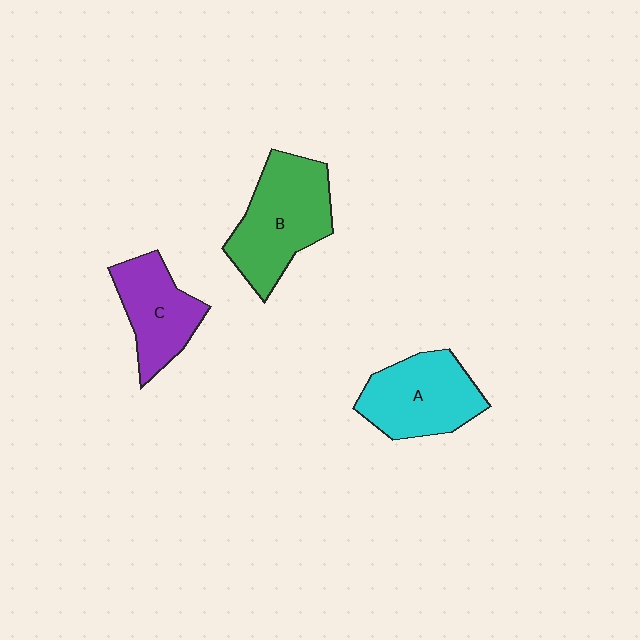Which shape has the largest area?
Shape B (green).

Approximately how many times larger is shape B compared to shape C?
Approximately 1.4 times.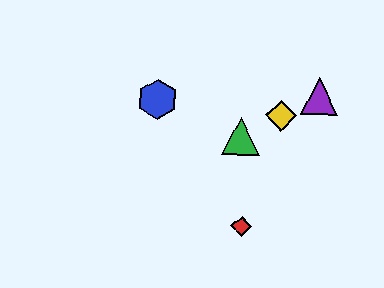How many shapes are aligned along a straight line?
3 shapes (the green triangle, the yellow diamond, the purple triangle) are aligned along a straight line.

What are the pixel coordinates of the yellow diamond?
The yellow diamond is at (281, 116).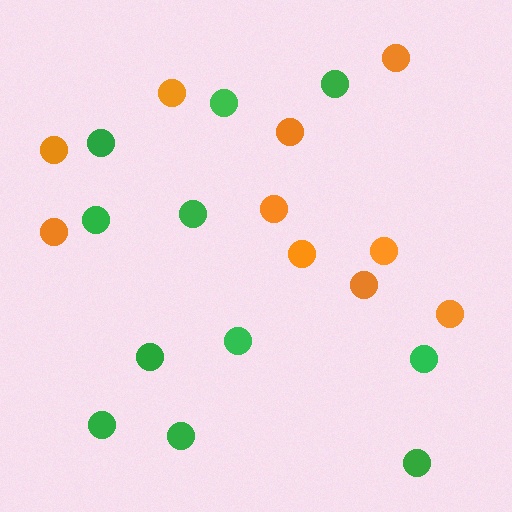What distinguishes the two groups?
There are 2 groups: one group of green circles (11) and one group of orange circles (10).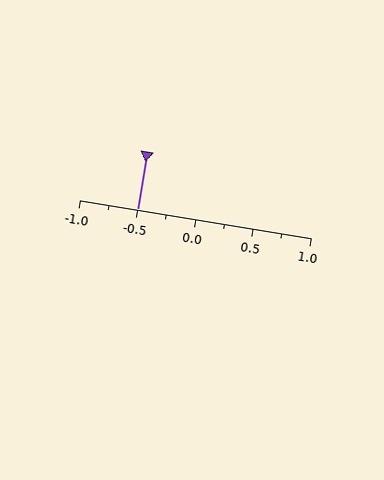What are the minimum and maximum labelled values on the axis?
The axis runs from -1.0 to 1.0.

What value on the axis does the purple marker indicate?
The marker indicates approximately -0.5.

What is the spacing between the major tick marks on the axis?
The major ticks are spaced 0.5 apart.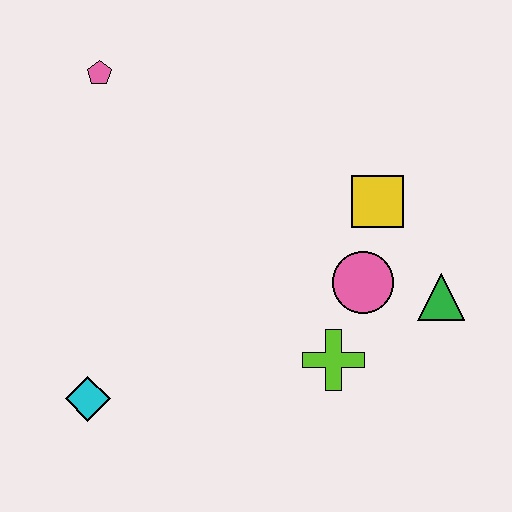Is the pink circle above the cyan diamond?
Yes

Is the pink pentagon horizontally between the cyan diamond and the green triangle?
Yes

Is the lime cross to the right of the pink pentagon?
Yes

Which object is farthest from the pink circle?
The pink pentagon is farthest from the pink circle.